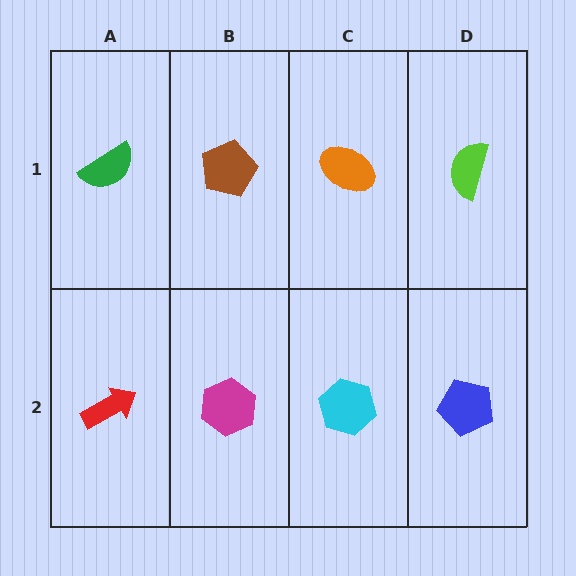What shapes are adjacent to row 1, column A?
A red arrow (row 2, column A), a brown pentagon (row 1, column B).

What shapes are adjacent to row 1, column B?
A magenta hexagon (row 2, column B), a green semicircle (row 1, column A), an orange ellipse (row 1, column C).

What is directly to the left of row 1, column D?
An orange ellipse.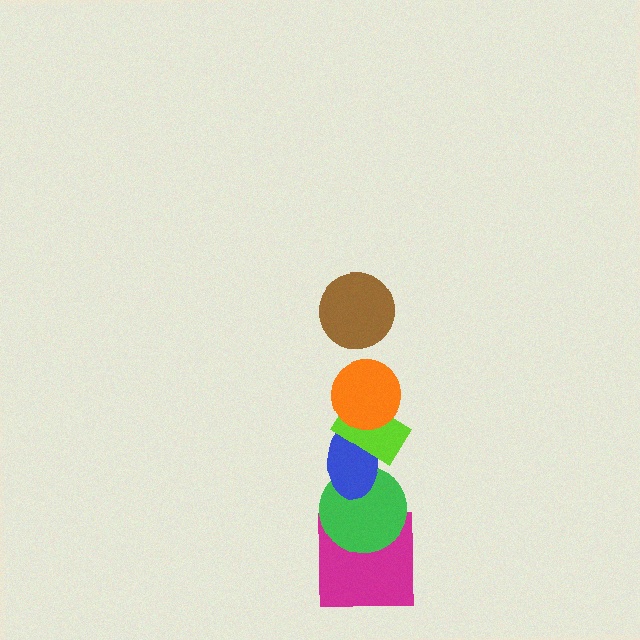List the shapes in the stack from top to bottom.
From top to bottom: the brown circle, the orange circle, the lime rectangle, the blue ellipse, the green circle, the magenta square.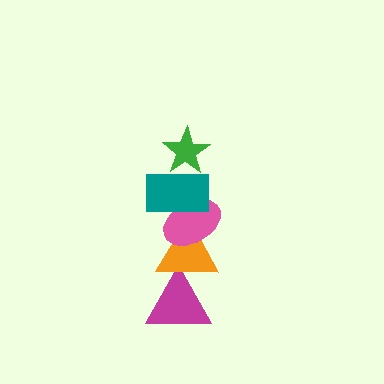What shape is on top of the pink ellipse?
The teal rectangle is on top of the pink ellipse.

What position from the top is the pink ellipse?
The pink ellipse is 3rd from the top.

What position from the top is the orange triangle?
The orange triangle is 4th from the top.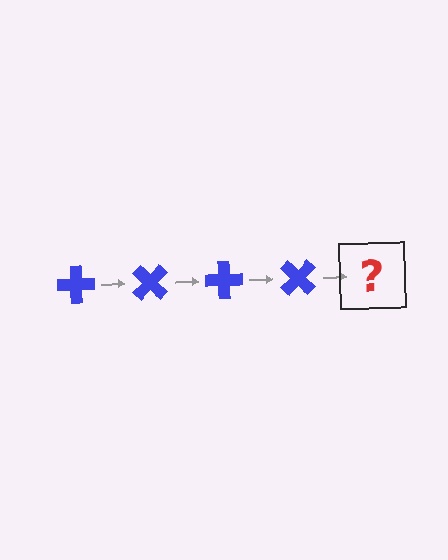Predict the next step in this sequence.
The next step is a blue cross rotated 180 degrees.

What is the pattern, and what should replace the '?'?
The pattern is that the cross rotates 45 degrees each step. The '?' should be a blue cross rotated 180 degrees.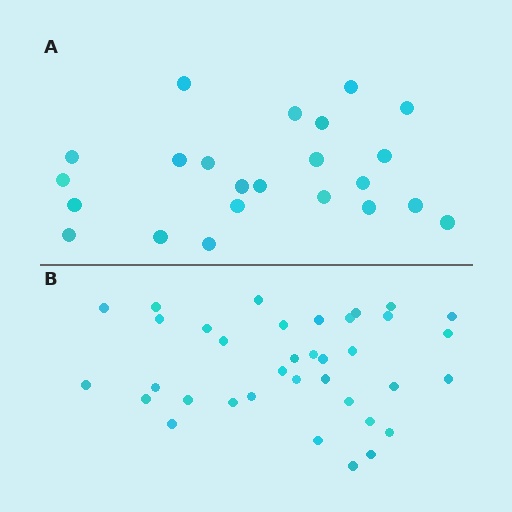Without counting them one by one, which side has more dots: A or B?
Region B (the bottom region) has more dots.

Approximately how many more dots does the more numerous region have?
Region B has approximately 15 more dots than region A.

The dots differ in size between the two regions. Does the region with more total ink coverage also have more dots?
No. Region A has more total ink coverage because its dots are larger, but region B actually contains more individual dots. Total area can be misleading — the number of items is what matters here.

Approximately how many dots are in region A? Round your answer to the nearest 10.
About 20 dots. (The exact count is 23, which rounds to 20.)